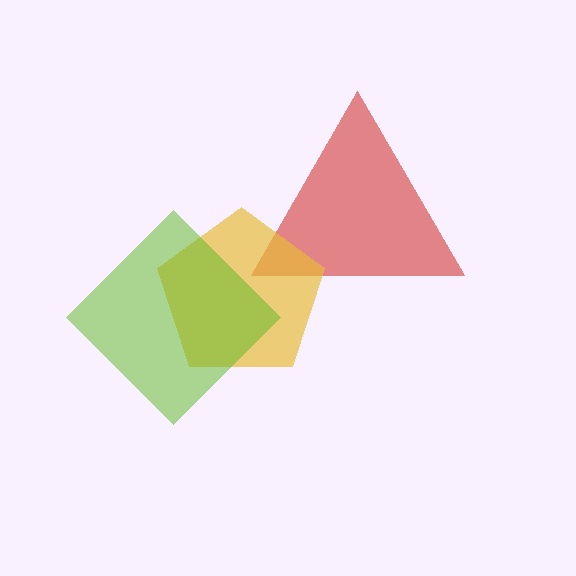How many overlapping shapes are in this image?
There are 3 overlapping shapes in the image.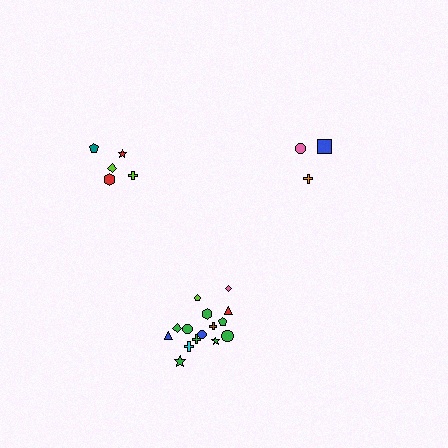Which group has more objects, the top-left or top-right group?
The top-left group.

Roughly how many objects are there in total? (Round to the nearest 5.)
Roughly 25 objects in total.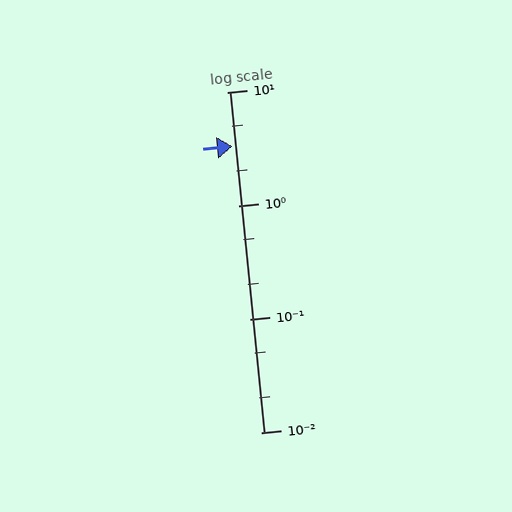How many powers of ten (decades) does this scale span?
The scale spans 3 decades, from 0.01 to 10.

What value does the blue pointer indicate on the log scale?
The pointer indicates approximately 3.3.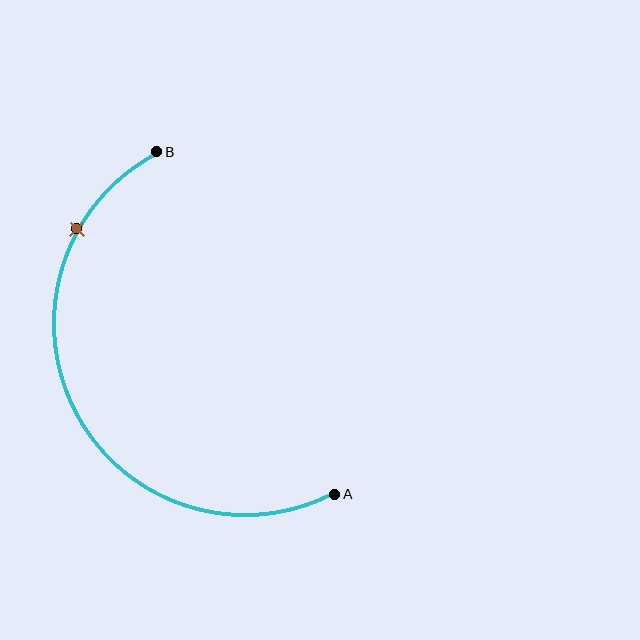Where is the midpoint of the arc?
The arc midpoint is the point on the curve farthest from the straight line joining A and B. It sits to the left of that line.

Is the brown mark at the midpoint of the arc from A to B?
No. The brown mark lies on the arc but is closer to endpoint B. The arc midpoint would be at the point on the curve equidistant along the arc from both A and B.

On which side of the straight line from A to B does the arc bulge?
The arc bulges to the left of the straight line connecting A and B.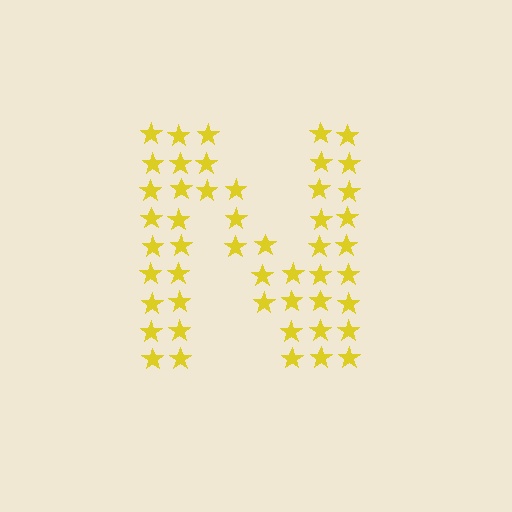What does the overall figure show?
The overall figure shows the letter N.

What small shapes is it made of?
It is made of small stars.